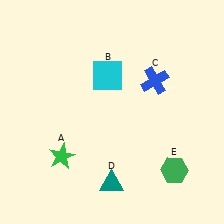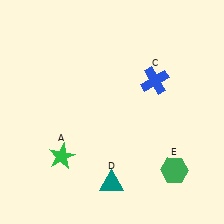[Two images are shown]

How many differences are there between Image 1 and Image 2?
There is 1 difference between the two images.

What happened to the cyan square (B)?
The cyan square (B) was removed in Image 2. It was in the top-left area of Image 1.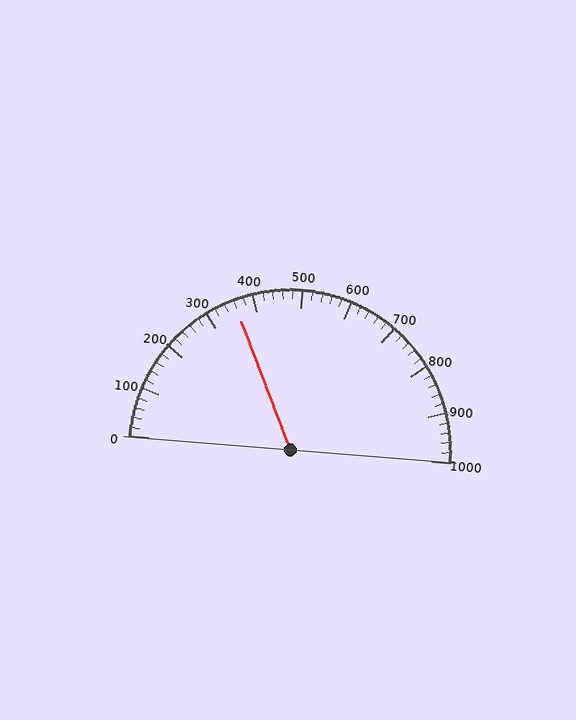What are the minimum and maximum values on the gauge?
The gauge ranges from 0 to 1000.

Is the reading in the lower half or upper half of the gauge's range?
The reading is in the lower half of the range (0 to 1000).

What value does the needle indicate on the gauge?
The needle indicates approximately 360.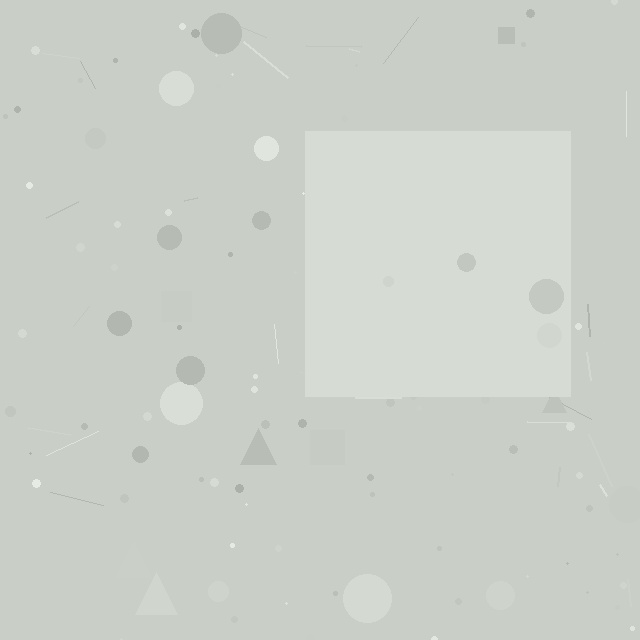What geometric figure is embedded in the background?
A square is embedded in the background.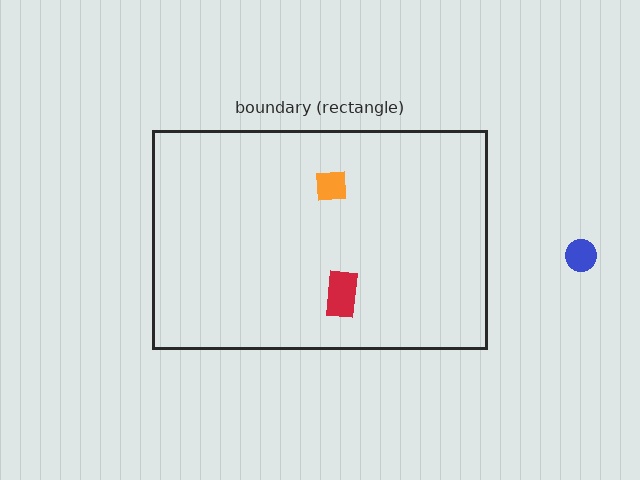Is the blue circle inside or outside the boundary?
Outside.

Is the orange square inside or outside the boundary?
Inside.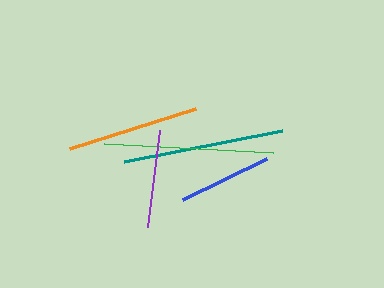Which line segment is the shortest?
The blue line is the shortest at approximately 94 pixels.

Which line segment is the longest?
The green line is the longest at approximately 169 pixels.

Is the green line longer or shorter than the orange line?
The green line is longer than the orange line.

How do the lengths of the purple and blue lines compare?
The purple and blue lines are approximately the same length.